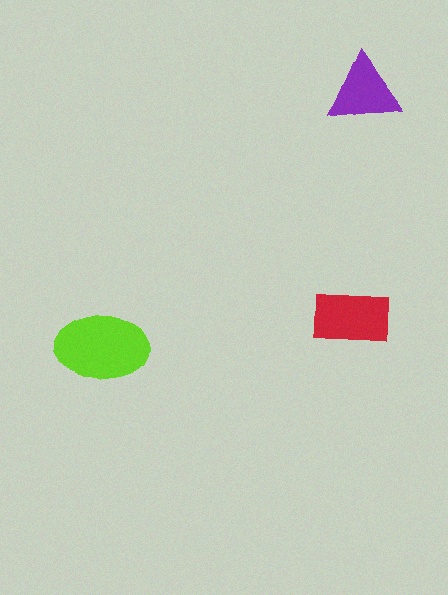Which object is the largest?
The lime ellipse.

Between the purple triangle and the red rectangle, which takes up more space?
The red rectangle.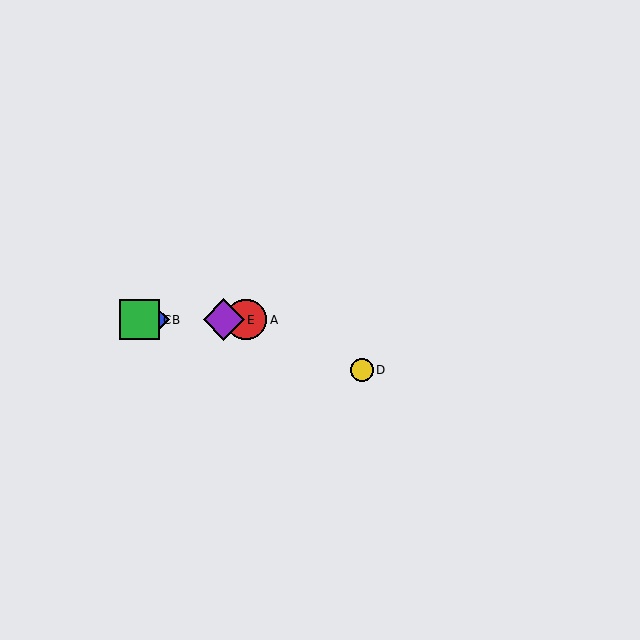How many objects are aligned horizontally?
4 objects (A, B, C, E) are aligned horizontally.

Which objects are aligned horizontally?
Objects A, B, C, E are aligned horizontally.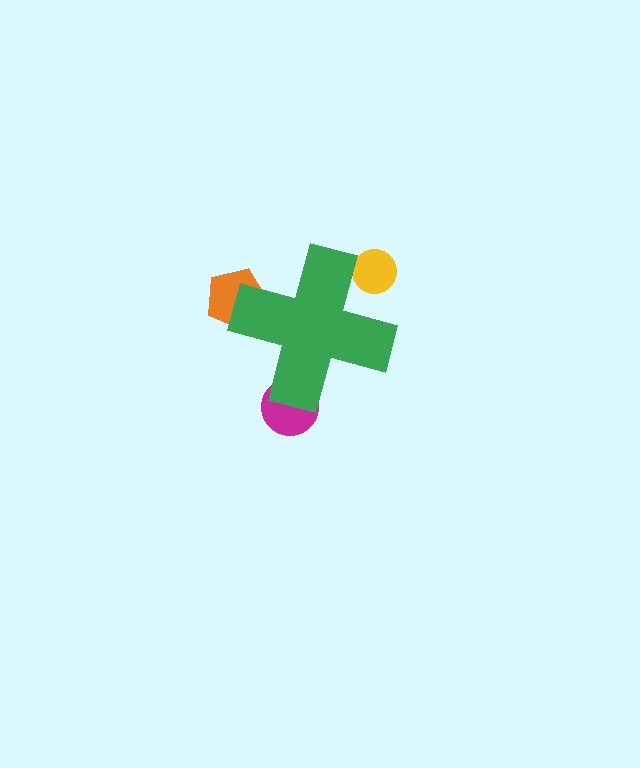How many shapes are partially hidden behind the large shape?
3 shapes are partially hidden.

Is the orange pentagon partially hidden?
Yes, the orange pentagon is partially hidden behind the green cross.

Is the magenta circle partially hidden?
Yes, the magenta circle is partially hidden behind the green cross.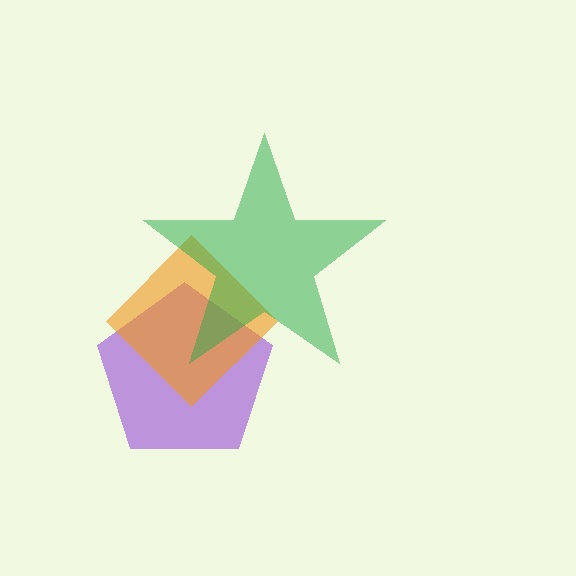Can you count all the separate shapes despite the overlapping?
Yes, there are 3 separate shapes.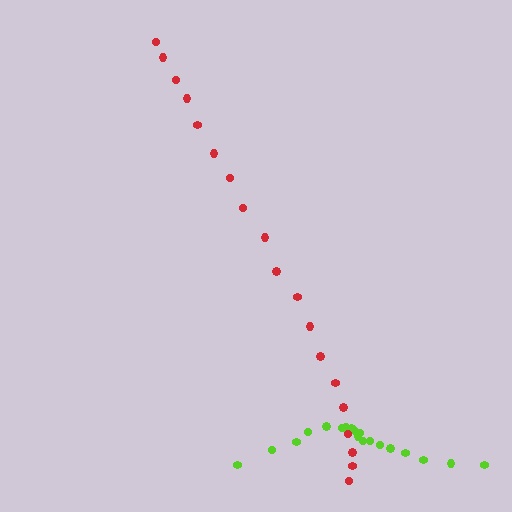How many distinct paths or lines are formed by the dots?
There are 2 distinct paths.